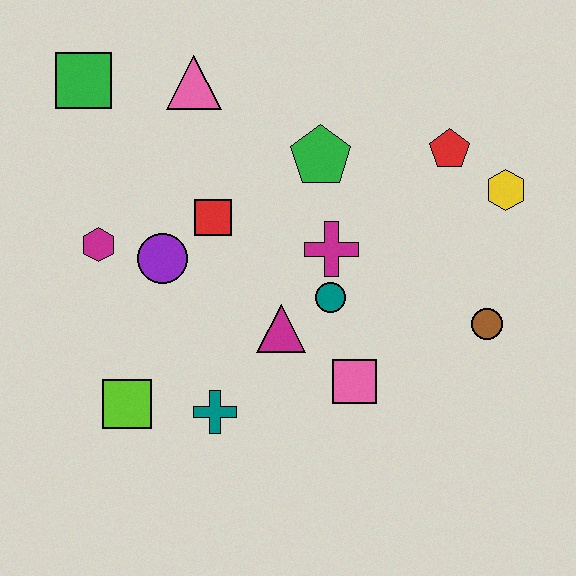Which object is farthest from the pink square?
The green square is farthest from the pink square.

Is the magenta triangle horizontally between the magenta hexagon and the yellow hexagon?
Yes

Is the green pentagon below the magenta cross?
No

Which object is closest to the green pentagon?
The magenta cross is closest to the green pentagon.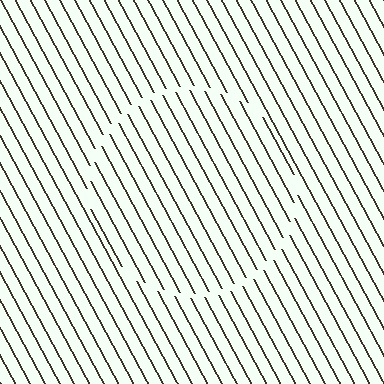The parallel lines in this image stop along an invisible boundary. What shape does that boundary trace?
An illusory circle. The interior of the shape contains the same grating, shifted by half a period — the contour is defined by the phase discontinuity where line-ends from the inner and outer gratings abut.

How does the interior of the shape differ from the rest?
The interior of the shape contains the same grating, shifted by half a period — the contour is defined by the phase discontinuity where line-ends from the inner and outer gratings abut.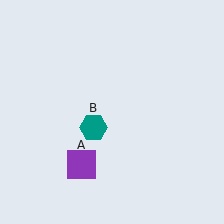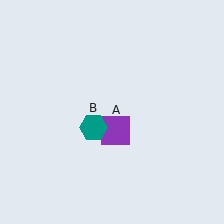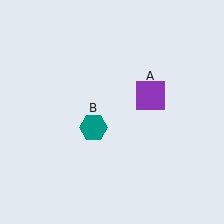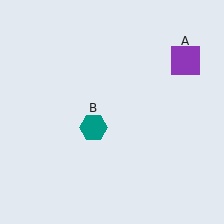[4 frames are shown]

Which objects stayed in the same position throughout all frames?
Teal hexagon (object B) remained stationary.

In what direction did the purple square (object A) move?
The purple square (object A) moved up and to the right.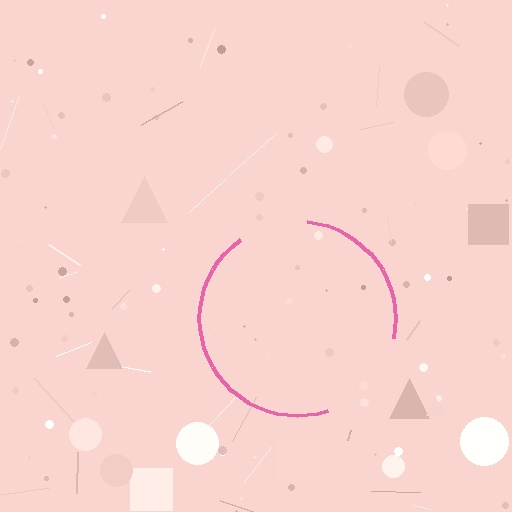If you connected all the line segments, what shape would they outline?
They would outline a circle.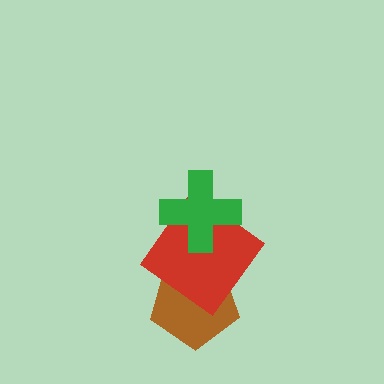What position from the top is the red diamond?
The red diamond is 2nd from the top.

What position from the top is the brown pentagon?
The brown pentagon is 3rd from the top.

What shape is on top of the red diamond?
The green cross is on top of the red diamond.